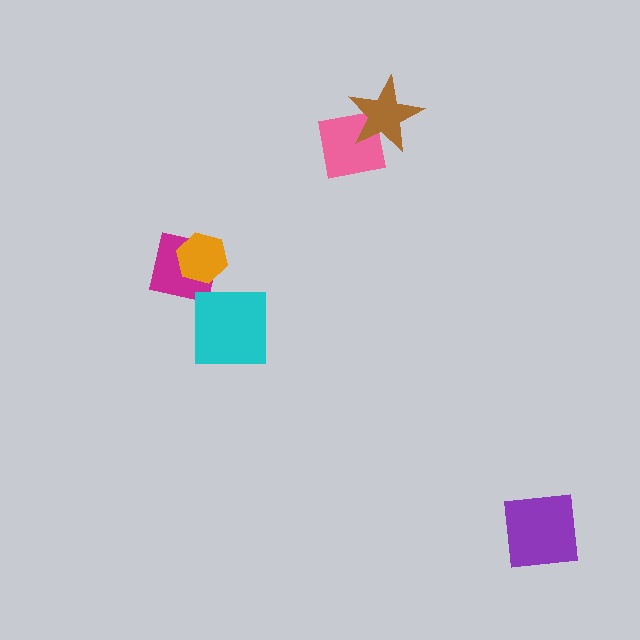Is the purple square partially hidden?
No, no other shape covers it.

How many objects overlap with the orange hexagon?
1 object overlaps with the orange hexagon.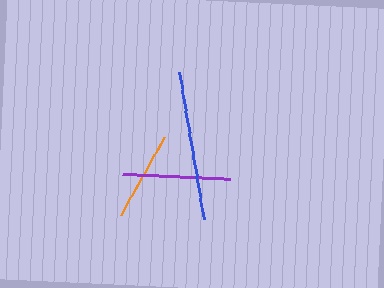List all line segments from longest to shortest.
From longest to shortest: blue, purple, orange.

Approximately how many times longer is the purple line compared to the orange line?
The purple line is approximately 1.2 times the length of the orange line.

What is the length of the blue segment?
The blue segment is approximately 149 pixels long.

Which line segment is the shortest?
The orange line is the shortest at approximately 90 pixels.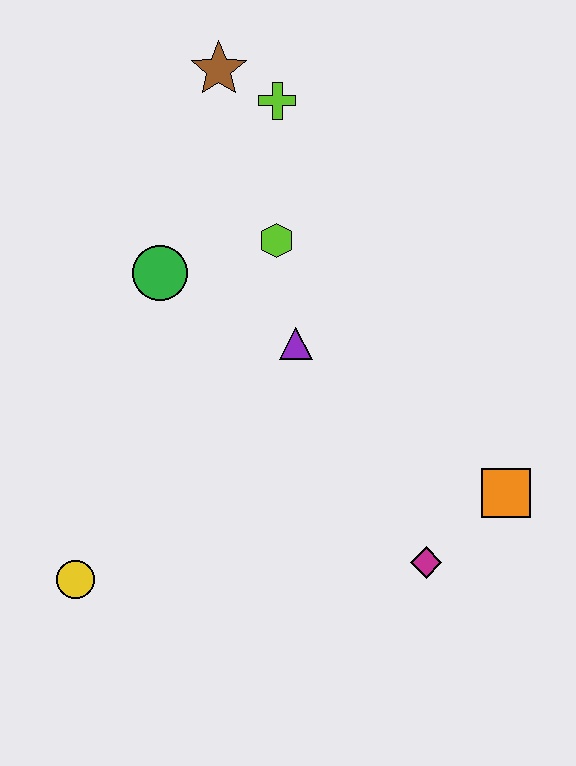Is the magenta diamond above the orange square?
No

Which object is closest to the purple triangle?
The lime hexagon is closest to the purple triangle.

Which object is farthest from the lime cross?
The yellow circle is farthest from the lime cross.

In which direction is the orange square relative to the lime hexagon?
The orange square is below the lime hexagon.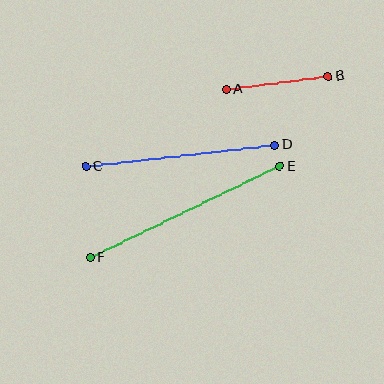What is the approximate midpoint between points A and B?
The midpoint is at approximately (277, 83) pixels.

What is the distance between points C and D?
The distance is approximately 190 pixels.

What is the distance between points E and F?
The distance is approximately 210 pixels.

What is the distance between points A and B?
The distance is approximately 102 pixels.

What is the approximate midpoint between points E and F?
The midpoint is at approximately (185, 212) pixels.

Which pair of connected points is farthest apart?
Points E and F are farthest apart.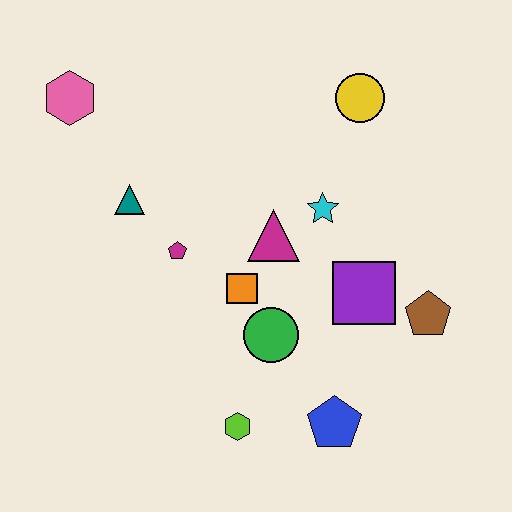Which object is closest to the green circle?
The orange square is closest to the green circle.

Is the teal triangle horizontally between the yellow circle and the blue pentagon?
No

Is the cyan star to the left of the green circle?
No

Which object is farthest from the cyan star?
The pink hexagon is farthest from the cyan star.